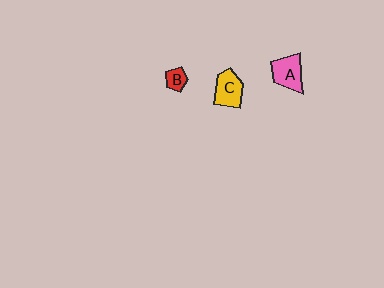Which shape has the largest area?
Shape A (pink).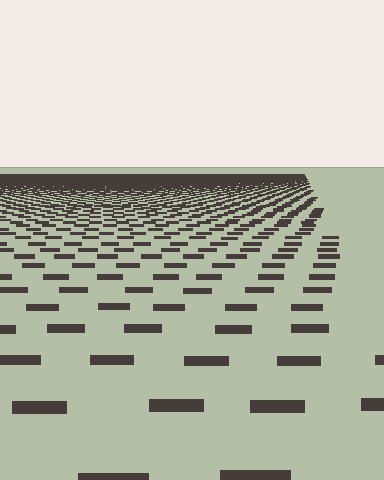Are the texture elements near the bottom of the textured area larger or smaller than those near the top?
Larger. Near the bottom, elements are closer to the viewer and appear at a bigger on-screen size.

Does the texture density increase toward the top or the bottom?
Density increases toward the top.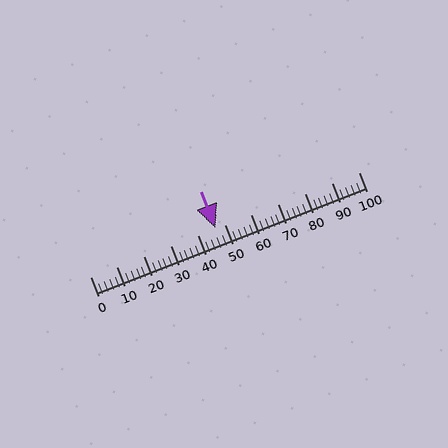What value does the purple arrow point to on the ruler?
The purple arrow points to approximately 47.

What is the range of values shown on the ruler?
The ruler shows values from 0 to 100.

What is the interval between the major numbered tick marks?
The major tick marks are spaced 10 units apart.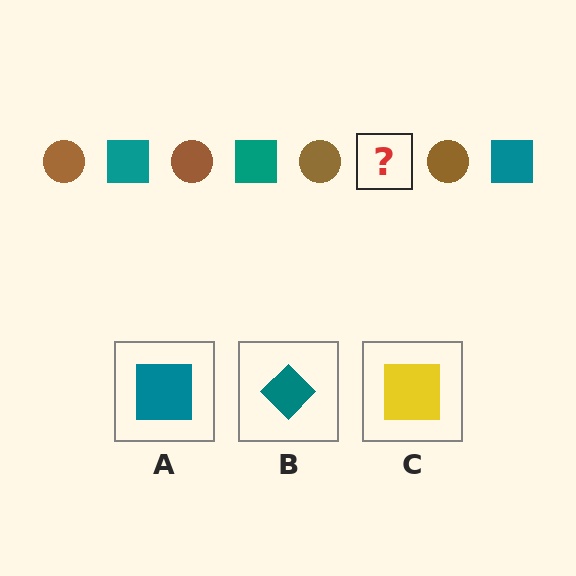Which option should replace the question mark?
Option A.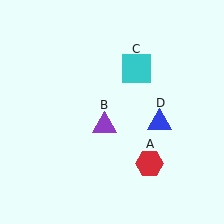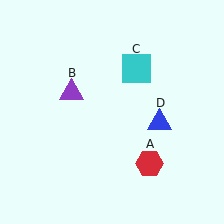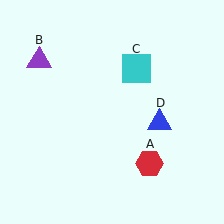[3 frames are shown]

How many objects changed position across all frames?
1 object changed position: purple triangle (object B).